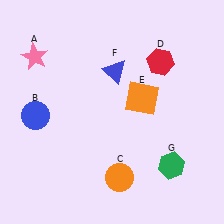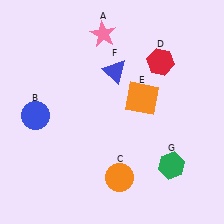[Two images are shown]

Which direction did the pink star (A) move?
The pink star (A) moved right.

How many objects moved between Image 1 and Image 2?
1 object moved between the two images.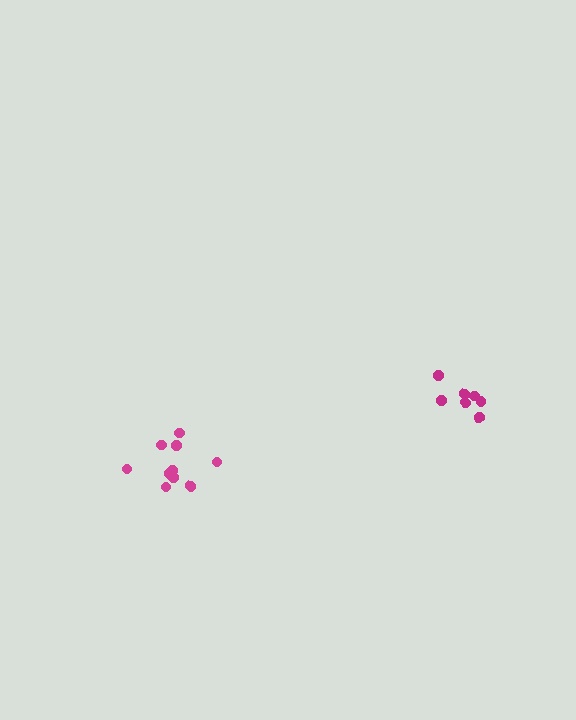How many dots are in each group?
Group 1: 10 dots, Group 2: 7 dots (17 total).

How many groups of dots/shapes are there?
There are 2 groups.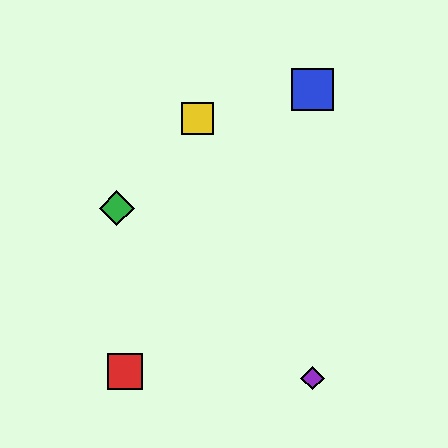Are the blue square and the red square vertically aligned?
No, the blue square is at x≈312 and the red square is at x≈125.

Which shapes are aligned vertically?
The blue square, the purple diamond are aligned vertically.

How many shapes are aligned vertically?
2 shapes (the blue square, the purple diamond) are aligned vertically.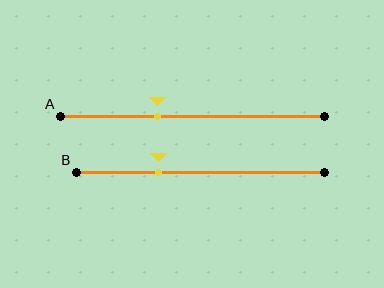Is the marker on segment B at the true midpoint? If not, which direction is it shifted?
No, the marker on segment B is shifted to the left by about 17% of the segment length.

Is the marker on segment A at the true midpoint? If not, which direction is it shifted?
No, the marker on segment A is shifted to the left by about 13% of the segment length.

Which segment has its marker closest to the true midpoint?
Segment A has its marker closest to the true midpoint.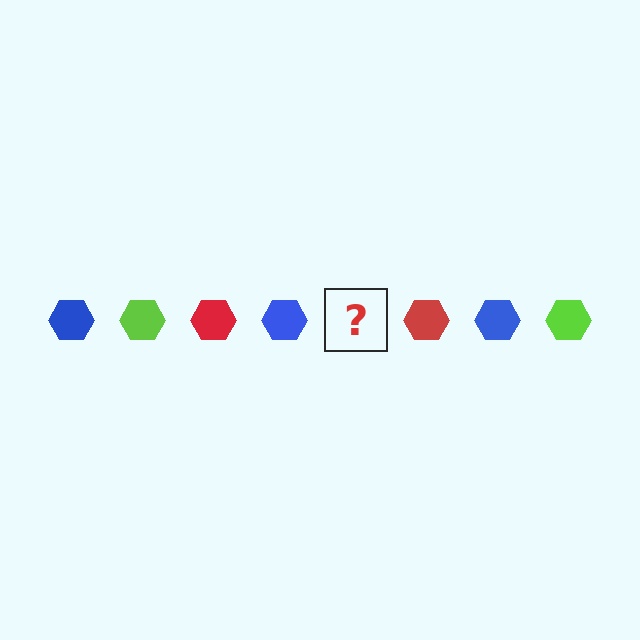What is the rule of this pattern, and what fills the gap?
The rule is that the pattern cycles through blue, lime, red hexagons. The gap should be filled with a lime hexagon.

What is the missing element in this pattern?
The missing element is a lime hexagon.